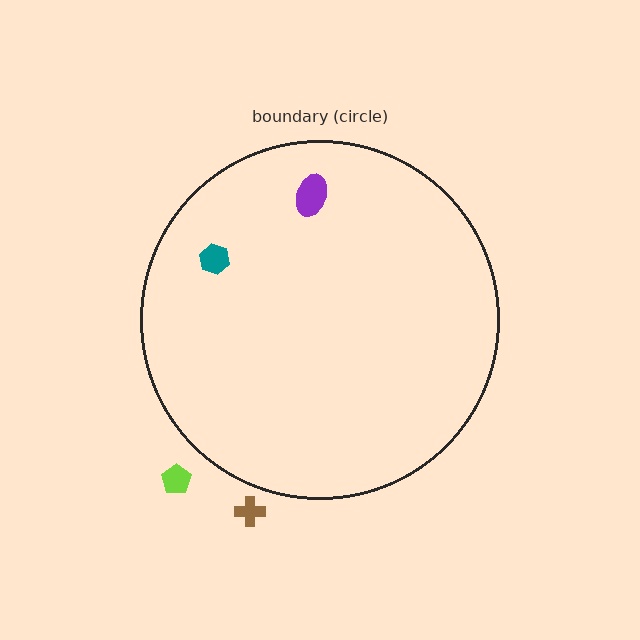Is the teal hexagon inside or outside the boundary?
Inside.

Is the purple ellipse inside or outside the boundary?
Inside.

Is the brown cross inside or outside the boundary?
Outside.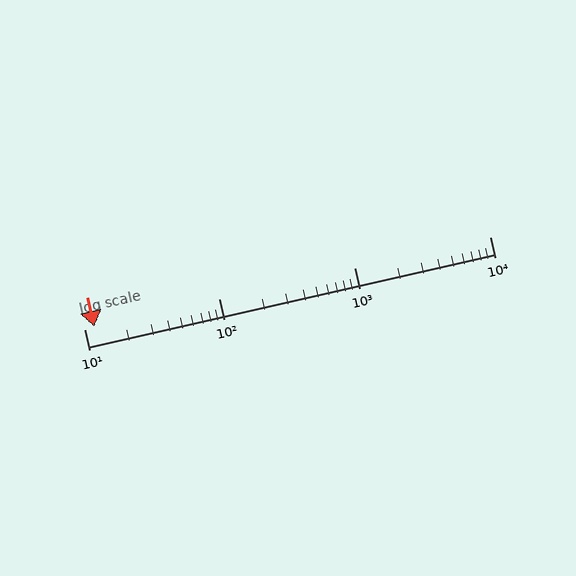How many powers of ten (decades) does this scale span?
The scale spans 3 decades, from 10 to 10000.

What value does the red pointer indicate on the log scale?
The pointer indicates approximately 12.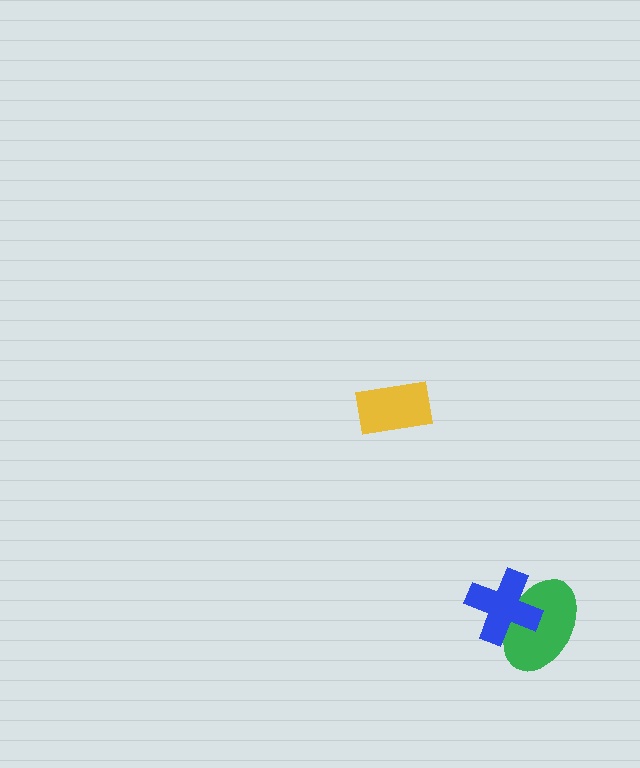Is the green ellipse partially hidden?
Yes, it is partially covered by another shape.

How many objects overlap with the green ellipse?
1 object overlaps with the green ellipse.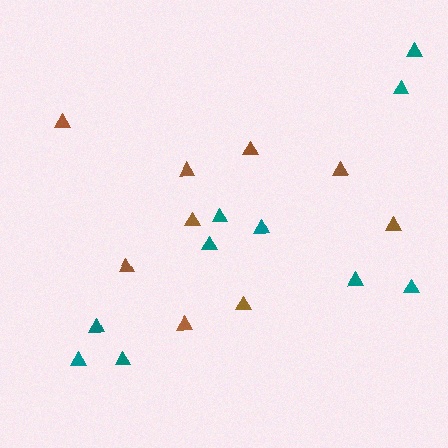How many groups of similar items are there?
There are 2 groups: one group of teal triangles (10) and one group of brown triangles (9).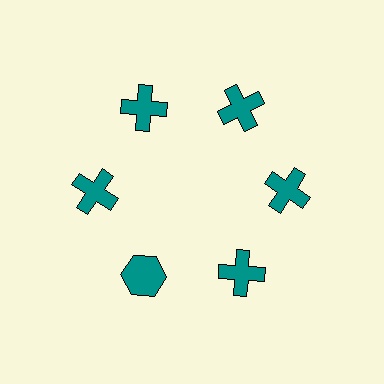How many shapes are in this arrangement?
There are 6 shapes arranged in a ring pattern.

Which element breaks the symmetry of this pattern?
The teal hexagon at roughly the 7 o'clock position breaks the symmetry. All other shapes are teal crosses.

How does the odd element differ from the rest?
It has a different shape: hexagon instead of cross.